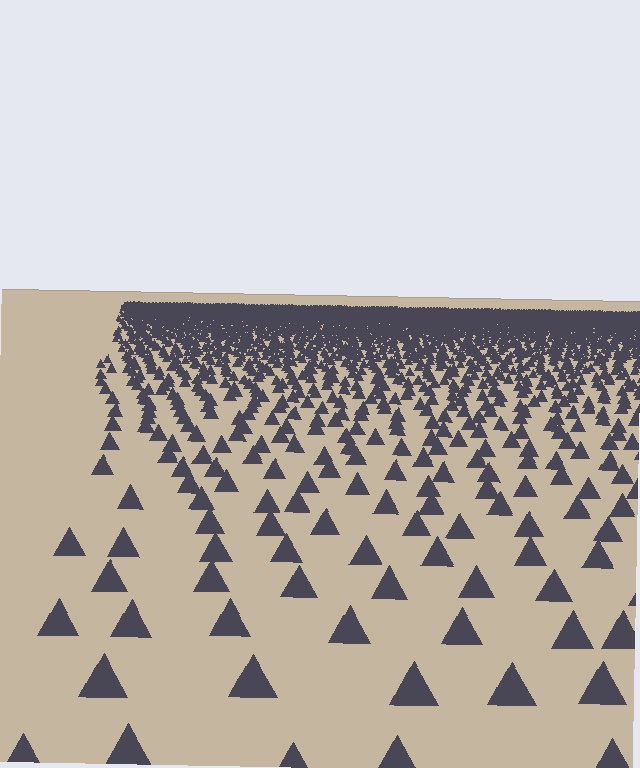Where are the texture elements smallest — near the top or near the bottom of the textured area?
Near the top.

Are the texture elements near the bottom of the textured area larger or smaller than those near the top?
Larger. Near the bottom, elements are closer to the viewer and appear at a bigger on-screen size.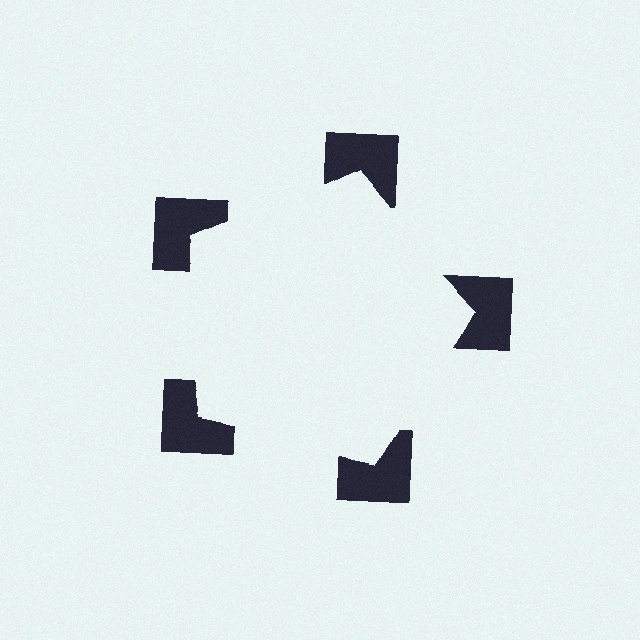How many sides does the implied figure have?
5 sides.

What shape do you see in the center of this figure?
An illusory pentagon — its edges are inferred from the aligned wedge cuts in the notched squares, not physically drawn.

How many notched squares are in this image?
There are 5 — one at each vertex of the illusory pentagon.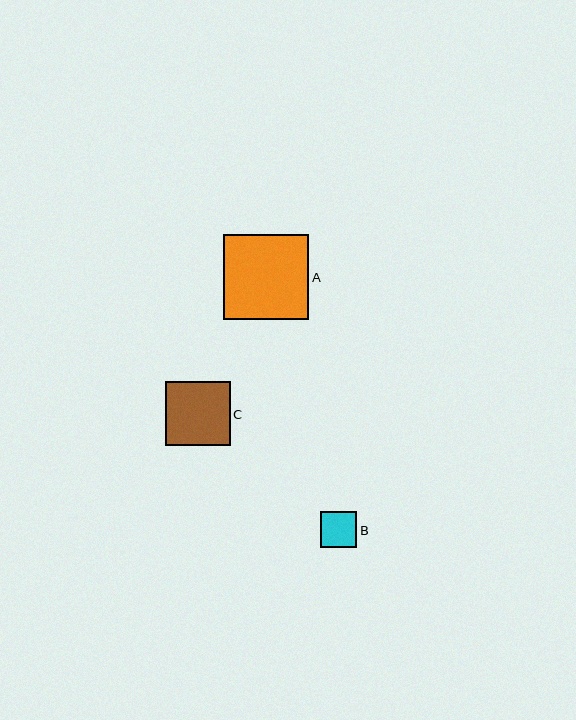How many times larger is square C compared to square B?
Square C is approximately 1.8 times the size of square B.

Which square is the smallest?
Square B is the smallest with a size of approximately 36 pixels.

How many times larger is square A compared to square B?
Square A is approximately 2.4 times the size of square B.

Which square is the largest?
Square A is the largest with a size of approximately 85 pixels.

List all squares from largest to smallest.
From largest to smallest: A, C, B.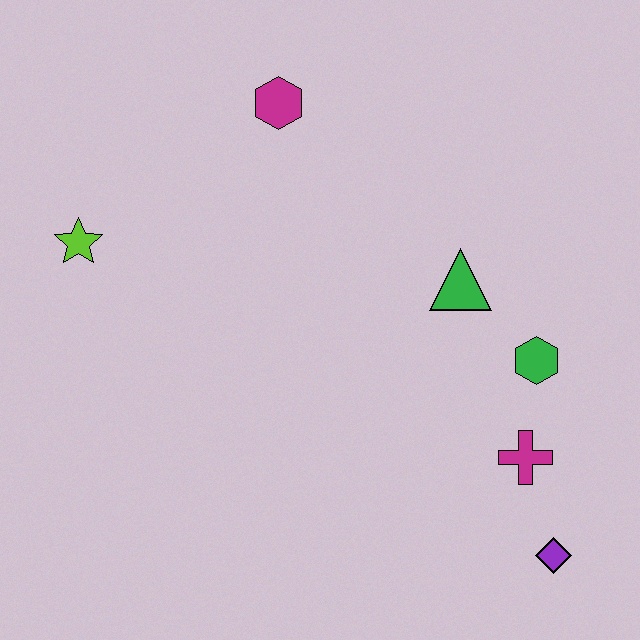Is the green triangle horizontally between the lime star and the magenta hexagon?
No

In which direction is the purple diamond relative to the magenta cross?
The purple diamond is below the magenta cross.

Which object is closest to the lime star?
The magenta hexagon is closest to the lime star.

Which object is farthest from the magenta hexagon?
The purple diamond is farthest from the magenta hexagon.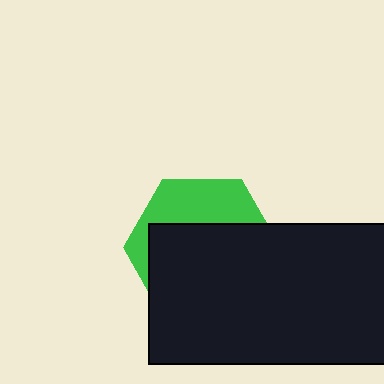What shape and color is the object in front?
The object in front is a black rectangle.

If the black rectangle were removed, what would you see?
You would see the complete green hexagon.